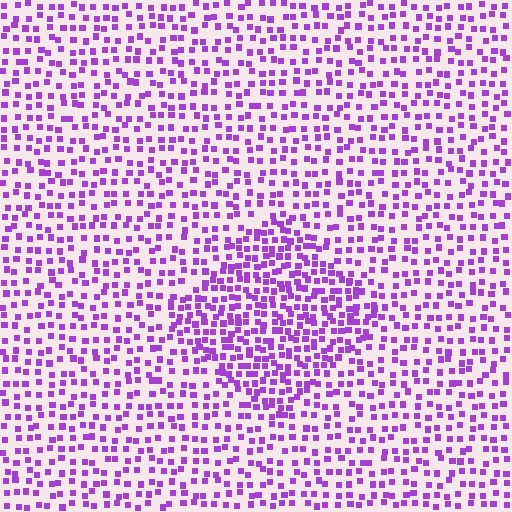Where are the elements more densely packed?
The elements are more densely packed inside the diamond boundary.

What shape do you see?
I see a diamond.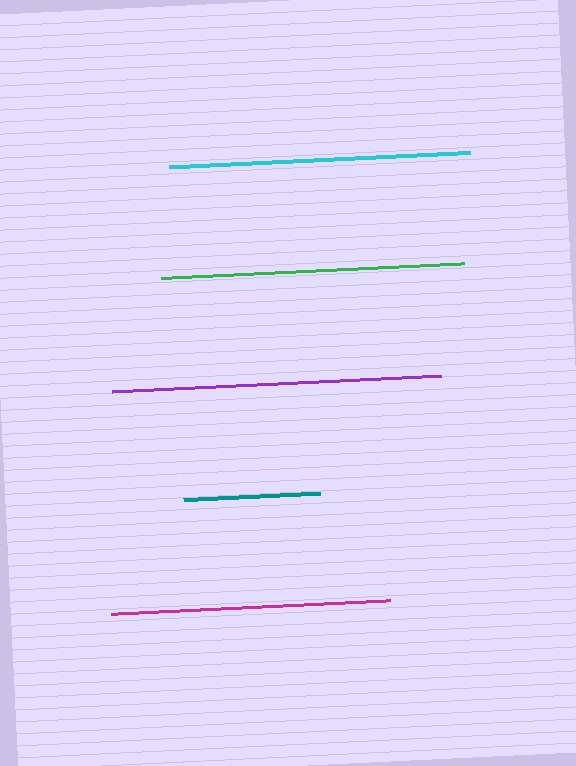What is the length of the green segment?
The green segment is approximately 304 pixels long.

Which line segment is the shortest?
The teal line is the shortest at approximately 137 pixels.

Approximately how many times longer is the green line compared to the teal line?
The green line is approximately 2.2 times the length of the teal line.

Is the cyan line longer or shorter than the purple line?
The purple line is longer than the cyan line.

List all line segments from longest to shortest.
From longest to shortest: purple, green, cyan, magenta, teal.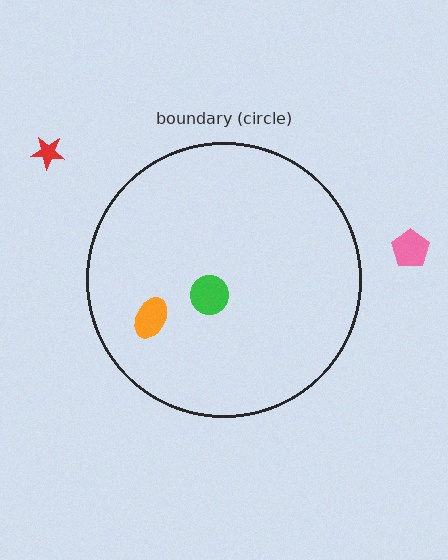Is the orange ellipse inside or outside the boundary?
Inside.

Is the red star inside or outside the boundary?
Outside.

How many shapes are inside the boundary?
2 inside, 2 outside.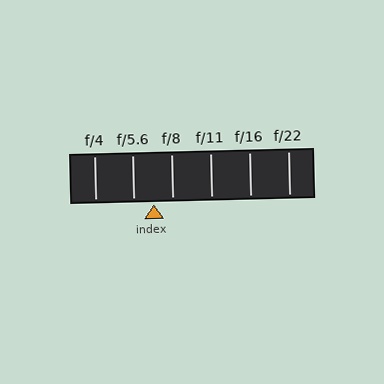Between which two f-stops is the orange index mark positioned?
The index mark is between f/5.6 and f/8.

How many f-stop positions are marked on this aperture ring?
There are 6 f-stop positions marked.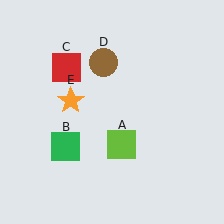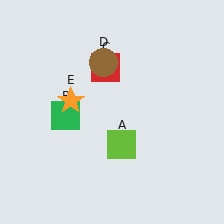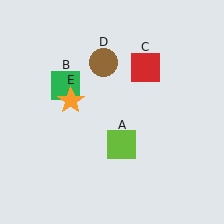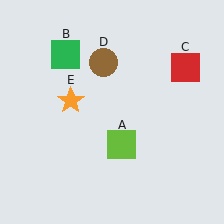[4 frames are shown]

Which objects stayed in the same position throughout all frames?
Lime square (object A) and brown circle (object D) and orange star (object E) remained stationary.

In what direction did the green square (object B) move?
The green square (object B) moved up.